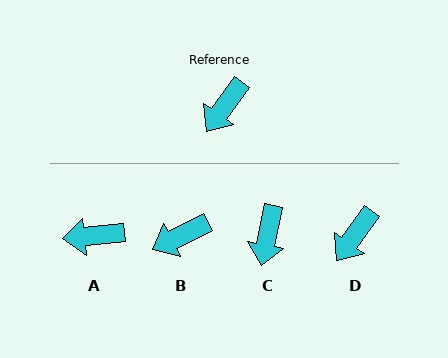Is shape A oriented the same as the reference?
No, it is off by about 49 degrees.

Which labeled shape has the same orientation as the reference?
D.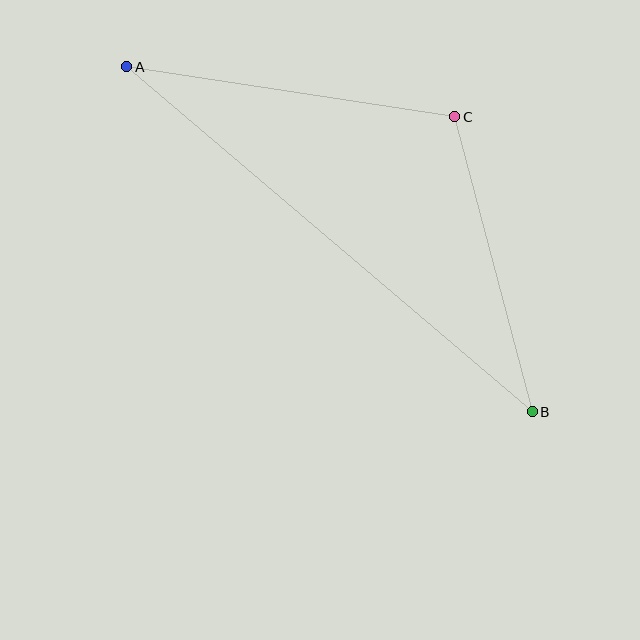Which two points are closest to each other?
Points B and C are closest to each other.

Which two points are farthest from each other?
Points A and B are farthest from each other.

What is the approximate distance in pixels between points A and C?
The distance between A and C is approximately 332 pixels.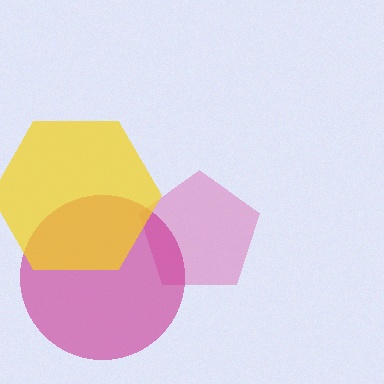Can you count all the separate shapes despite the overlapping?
Yes, there are 3 separate shapes.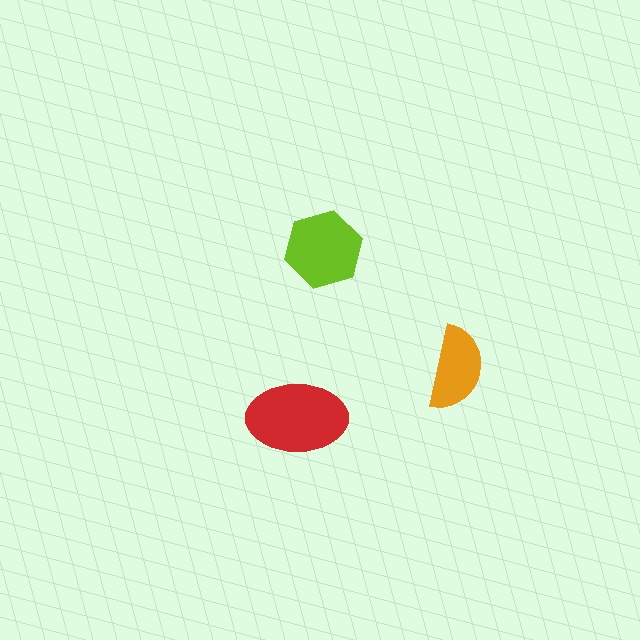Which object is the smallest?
The orange semicircle.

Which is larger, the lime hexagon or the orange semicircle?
The lime hexagon.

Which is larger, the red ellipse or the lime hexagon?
The red ellipse.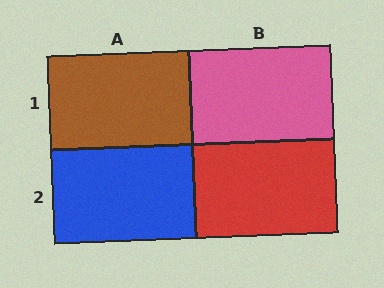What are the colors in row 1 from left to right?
Brown, pink.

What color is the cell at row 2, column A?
Blue.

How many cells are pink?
1 cell is pink.